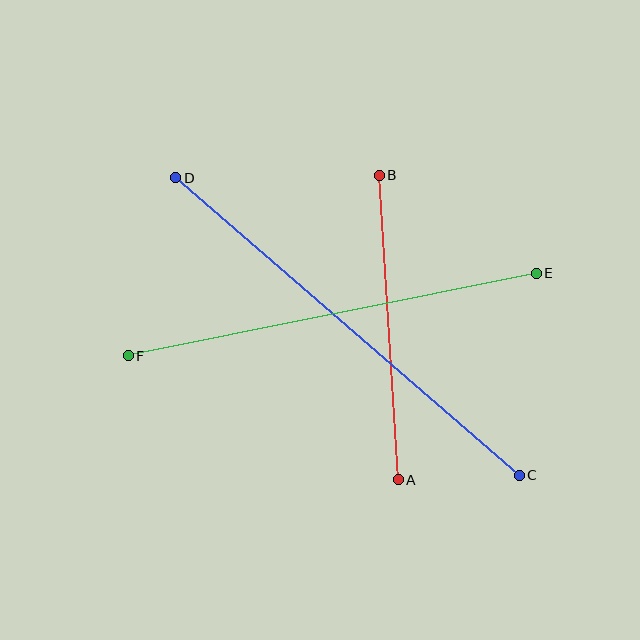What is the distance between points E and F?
The distance is approximately 416 pixels.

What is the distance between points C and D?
The distance is approximately 455 pixels.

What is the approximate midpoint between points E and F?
The midpoint is at approximately (332, 315) pixels.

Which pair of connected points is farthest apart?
Points C and D are farthest apart.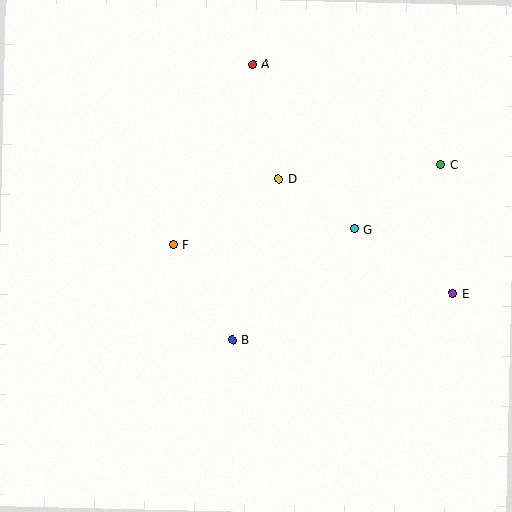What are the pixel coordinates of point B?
Point B is at (232, 340).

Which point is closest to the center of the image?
Point D at (279, 179) is closest to the center.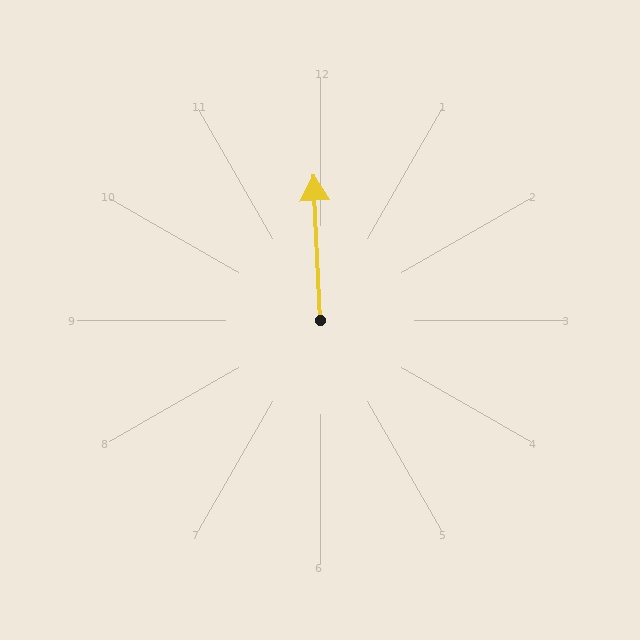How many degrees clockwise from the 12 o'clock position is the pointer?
Approximately 357 degrees.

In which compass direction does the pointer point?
North.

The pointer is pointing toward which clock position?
Roughly 12 o'clock.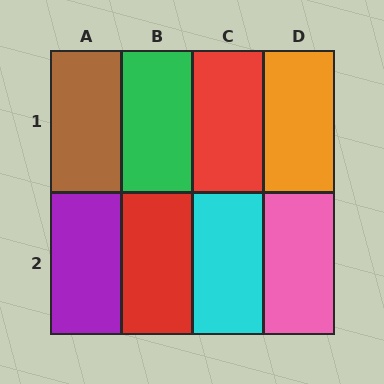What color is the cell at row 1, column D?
Orange.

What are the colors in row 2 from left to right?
Purple, red, cyan, pink.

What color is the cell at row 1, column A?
Brown.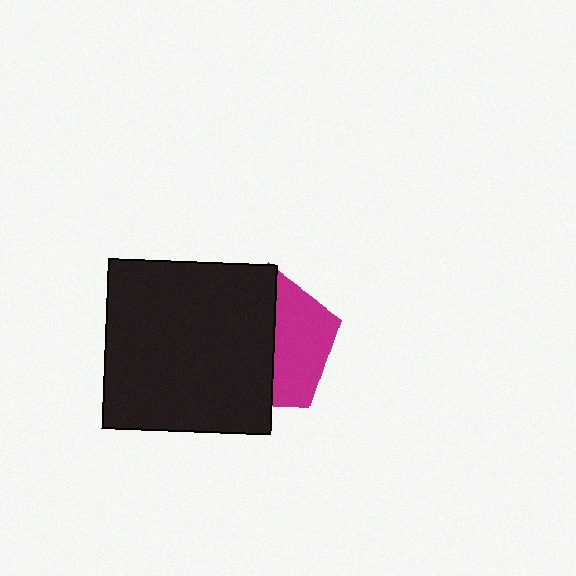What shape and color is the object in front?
The object in front is a black square.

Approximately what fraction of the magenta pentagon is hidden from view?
Roughly 59% of the magenta pentagon is hidden behind the black square.